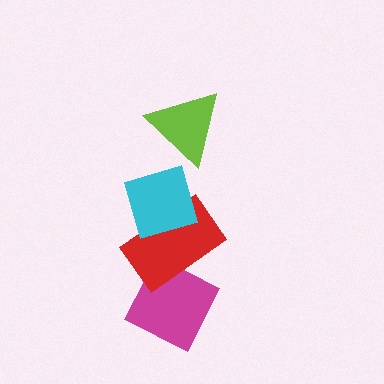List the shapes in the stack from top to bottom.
From top to bottom: the lime triangle, the cyan diamond, the red rectangle, the magenta diamond.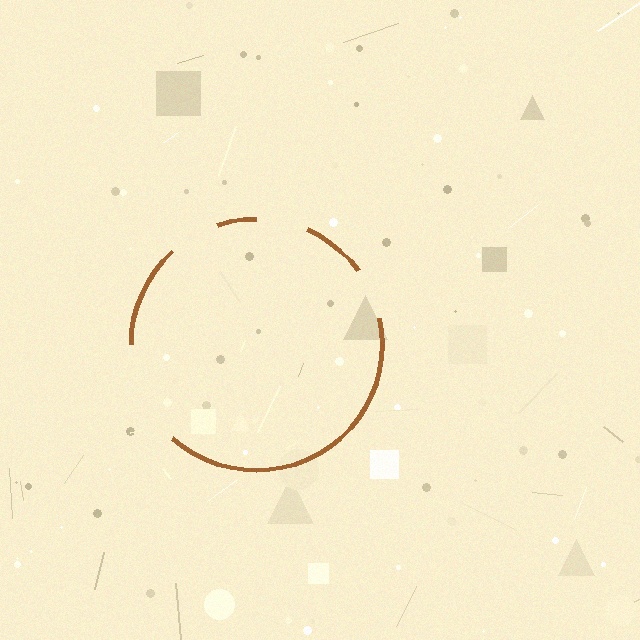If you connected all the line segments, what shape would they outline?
They would outline a circle.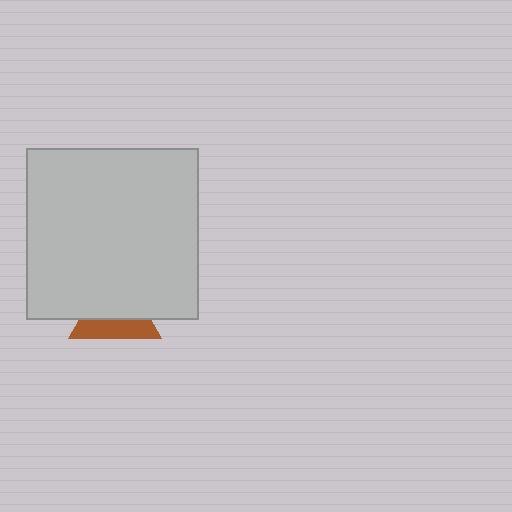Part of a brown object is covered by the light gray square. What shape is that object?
It is a triangle.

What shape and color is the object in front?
The object in front is a light gray square.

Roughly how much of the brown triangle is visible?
A small part of it is visible (roughly 42%).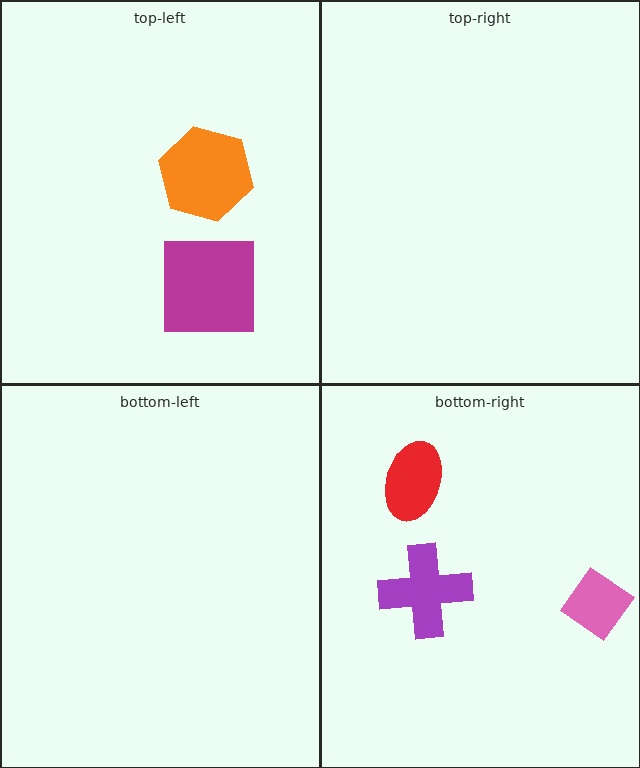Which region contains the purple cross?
The bottom-right region.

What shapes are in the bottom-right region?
The purple cross, the pink diamond, the red ellipse.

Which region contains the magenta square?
The top-left region.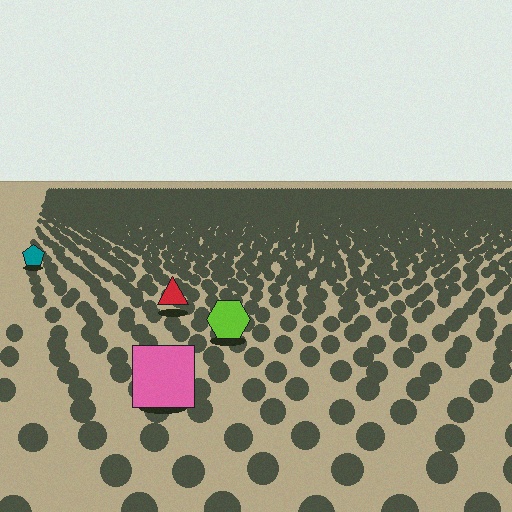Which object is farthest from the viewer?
The teal pentagon is farthest from the viewer. It appears smaller and the ground texture around it is denser.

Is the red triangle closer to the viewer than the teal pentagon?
Yes. The red triangle is closer — you can tell from the texture gradient: the ground texture is coarser near it.